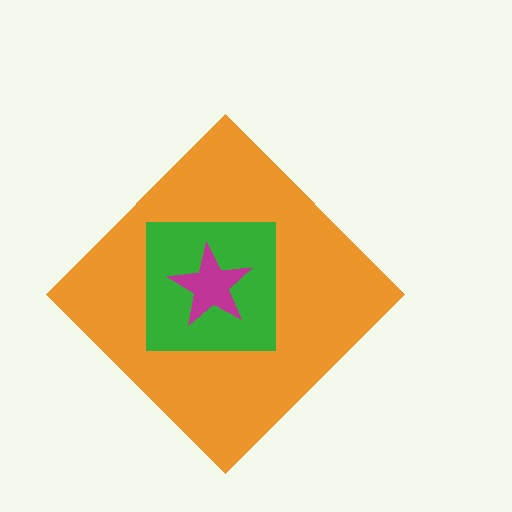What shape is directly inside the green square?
The magenta star.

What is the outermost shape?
The orange diamond.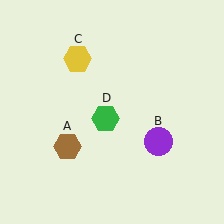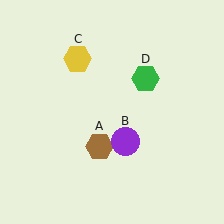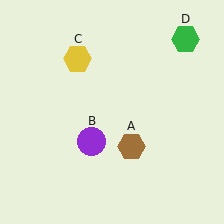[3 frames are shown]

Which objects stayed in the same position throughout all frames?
Yellow hexagon (object C) remained stationary.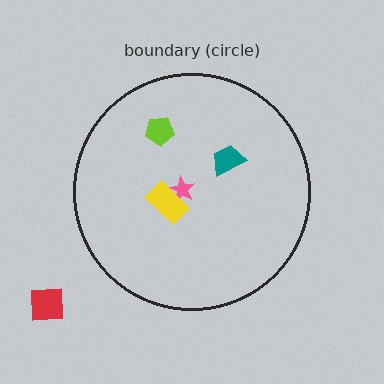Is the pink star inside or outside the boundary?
Inside.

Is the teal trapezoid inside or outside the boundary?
Inside.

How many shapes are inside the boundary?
4 inside, 1 outside.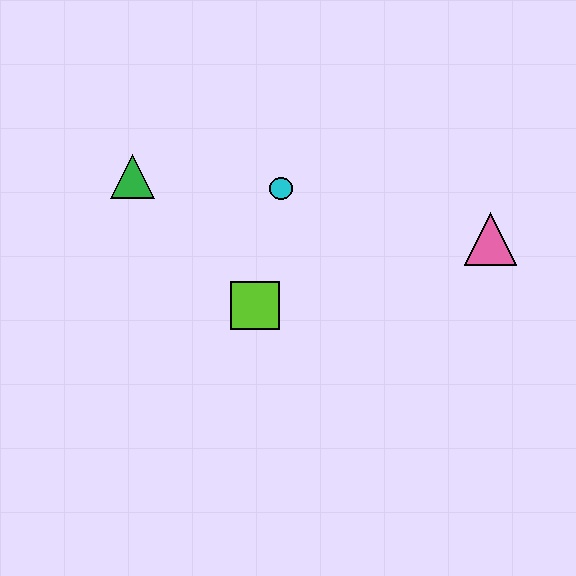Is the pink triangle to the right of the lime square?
Yes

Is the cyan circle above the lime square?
Yes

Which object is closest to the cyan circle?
The lime square is closest to the cyan circle.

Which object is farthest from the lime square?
The pink triangle is farthest from the lime square.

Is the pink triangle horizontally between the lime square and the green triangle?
No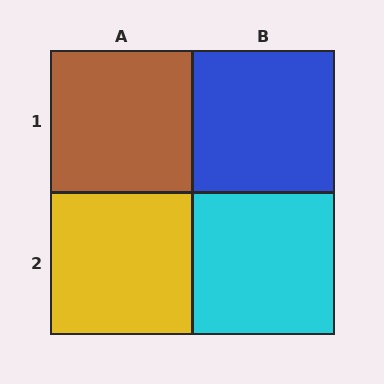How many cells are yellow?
1 cell is yellow.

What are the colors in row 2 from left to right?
Yellow, cyan.